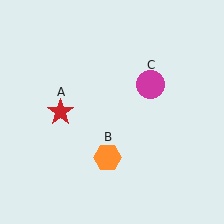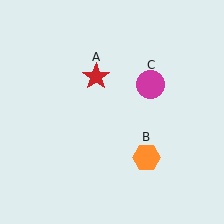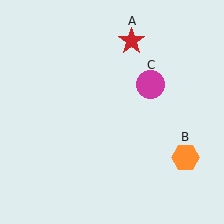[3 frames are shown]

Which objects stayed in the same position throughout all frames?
Magenta circle (object C) remained stationary.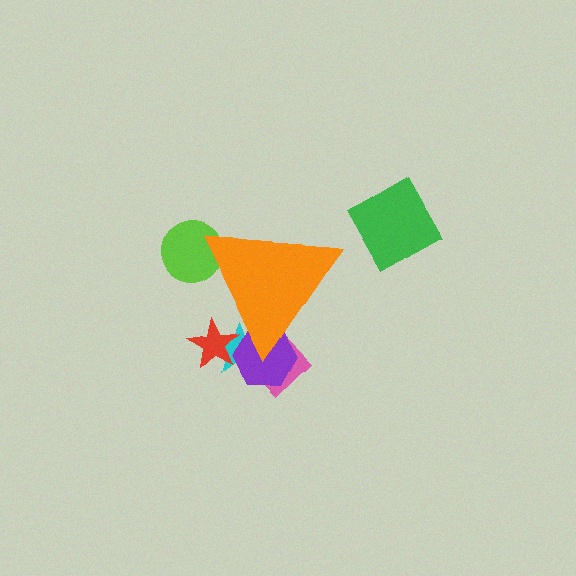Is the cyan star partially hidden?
Yes, the cyan star is partially hidden behind the orange triangle.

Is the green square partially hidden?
No, the green square is fully visible.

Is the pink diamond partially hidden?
Yes, the pink diamond is partially hidden behind the orange triangle.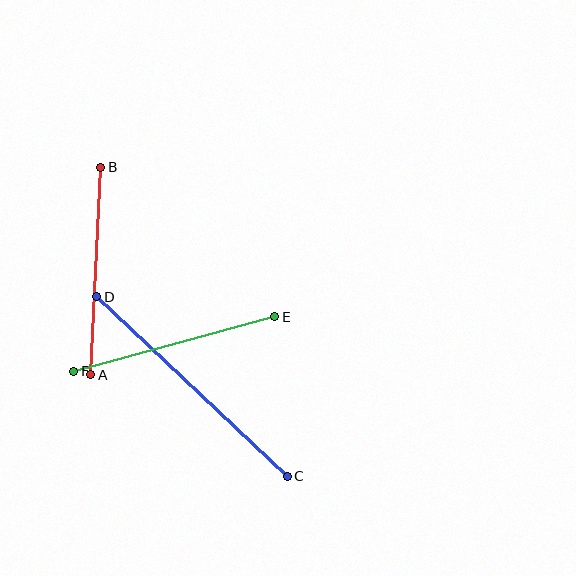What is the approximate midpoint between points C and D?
The midpoint is at approximately (192, 387) pixels.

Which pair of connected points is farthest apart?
Points C and D are farthest apart.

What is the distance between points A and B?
The distance is approximately 208 pixels.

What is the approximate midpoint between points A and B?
The midpoint is at approximately (96, 271) pixels.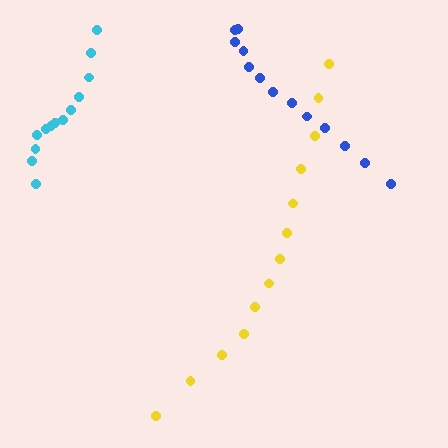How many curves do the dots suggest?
There are 3 distinct paths.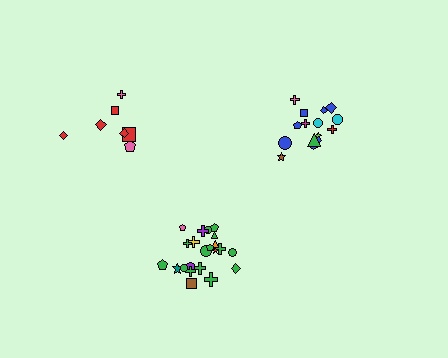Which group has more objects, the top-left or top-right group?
The top-right group.